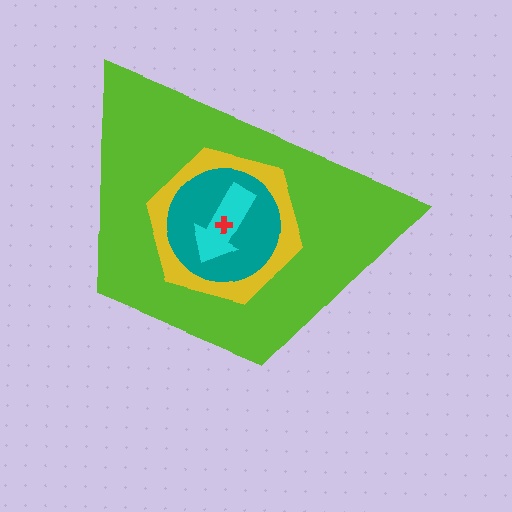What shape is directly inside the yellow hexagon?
The teal circle.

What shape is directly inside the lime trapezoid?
The yellow hexagon.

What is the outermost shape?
The lime trapezoid.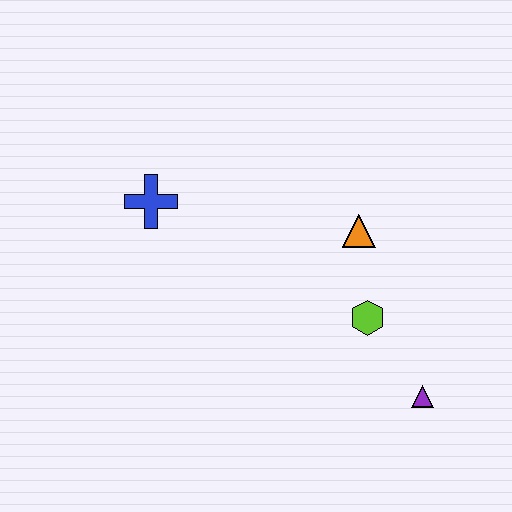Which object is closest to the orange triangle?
The lime hexagon is closest to the orange triangle.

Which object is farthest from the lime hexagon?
The blue cross is farthest from the lime hexagon.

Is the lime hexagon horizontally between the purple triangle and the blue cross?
Yes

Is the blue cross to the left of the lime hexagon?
Yes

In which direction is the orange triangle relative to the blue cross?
The orange triangle is to the right of the blue cross.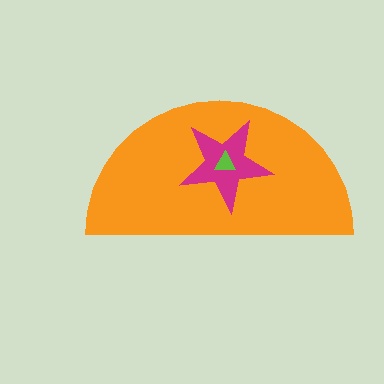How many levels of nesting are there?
3.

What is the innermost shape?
The lime triangle.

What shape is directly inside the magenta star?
The lime triangle.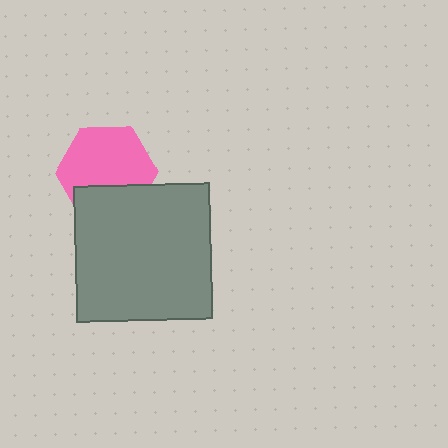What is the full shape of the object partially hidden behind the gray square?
The partially hidden object is a pink hexagon.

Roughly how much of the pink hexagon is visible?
Most of it is visible (roughly 68%).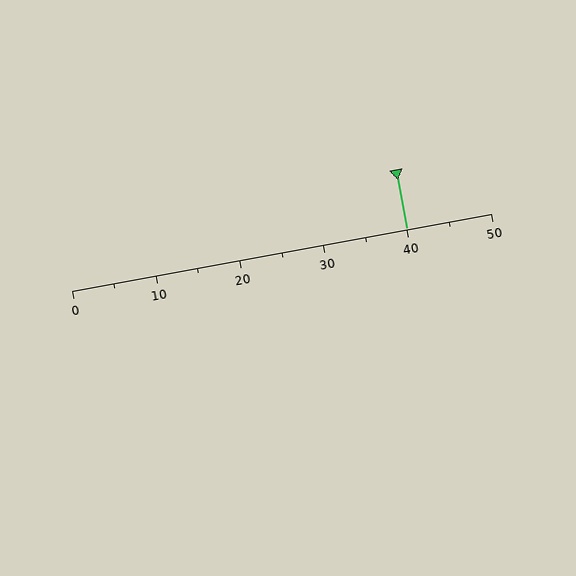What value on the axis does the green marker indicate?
The marker indicates approximately 40.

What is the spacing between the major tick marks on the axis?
The major ticks are spaced 10 apart.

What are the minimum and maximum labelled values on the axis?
The axis runs from 0 to 50.